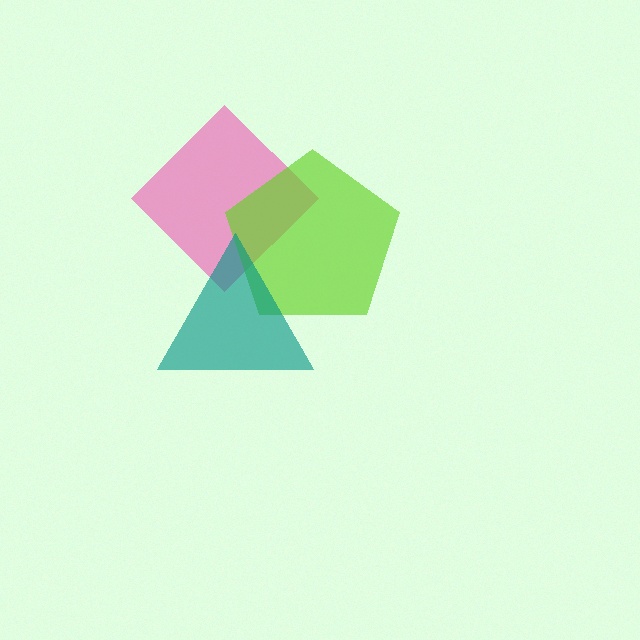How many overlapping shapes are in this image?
There are 3 overlapping shapes in the image.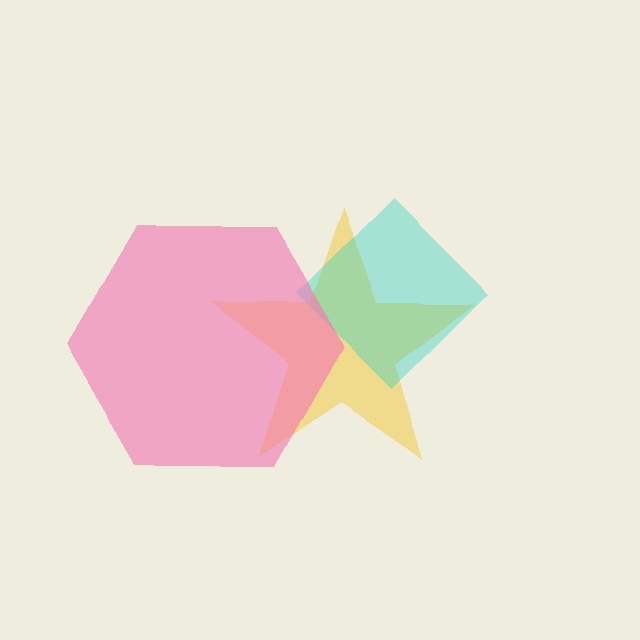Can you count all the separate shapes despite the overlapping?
Yes, there are 3 separate shapes.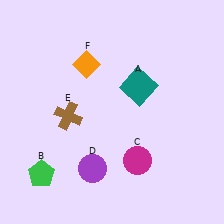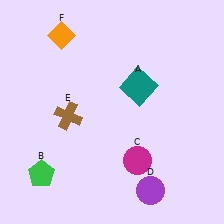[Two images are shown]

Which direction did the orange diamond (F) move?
The orange diamond (F) moved up.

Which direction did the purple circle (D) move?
The purple circle (D) moved right.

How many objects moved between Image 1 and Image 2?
2 objects moved between the two images.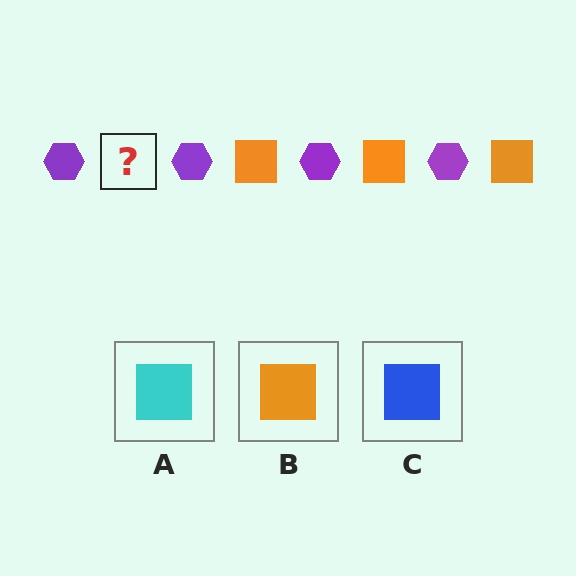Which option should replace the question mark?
Option B.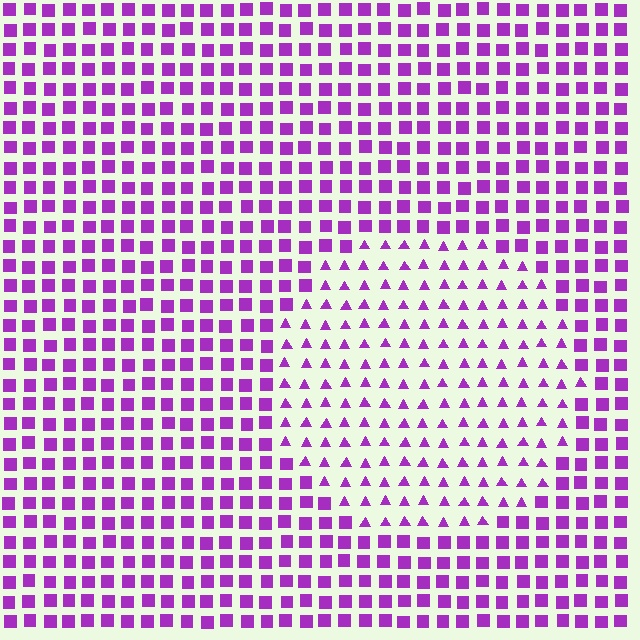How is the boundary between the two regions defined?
The boundary is defined by a change in element shape: triangles inside vs. squares outside. All elements share the same color and spacing.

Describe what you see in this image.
The image is filled with small purple elements arranged in a uniform grid. A circle-shaped region contains triangles, while the surrounding area contains squares. The boundary is defined purely by the change in element shape.